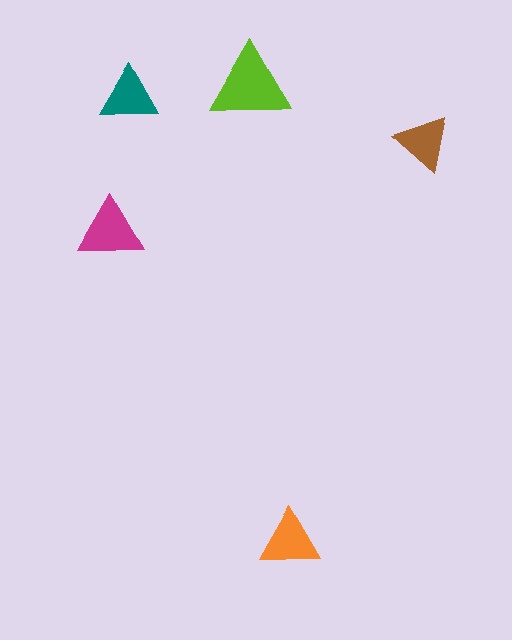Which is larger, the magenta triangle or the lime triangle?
The lime one.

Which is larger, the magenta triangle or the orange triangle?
The magenta one.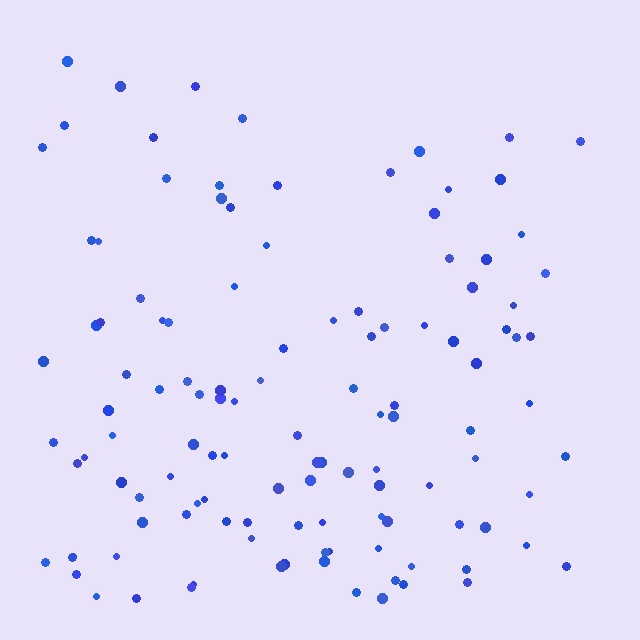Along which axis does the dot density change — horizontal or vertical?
Vertical.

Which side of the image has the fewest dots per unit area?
The top.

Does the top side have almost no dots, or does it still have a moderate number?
Still a moderate number, just noticeably fewer than the bottom.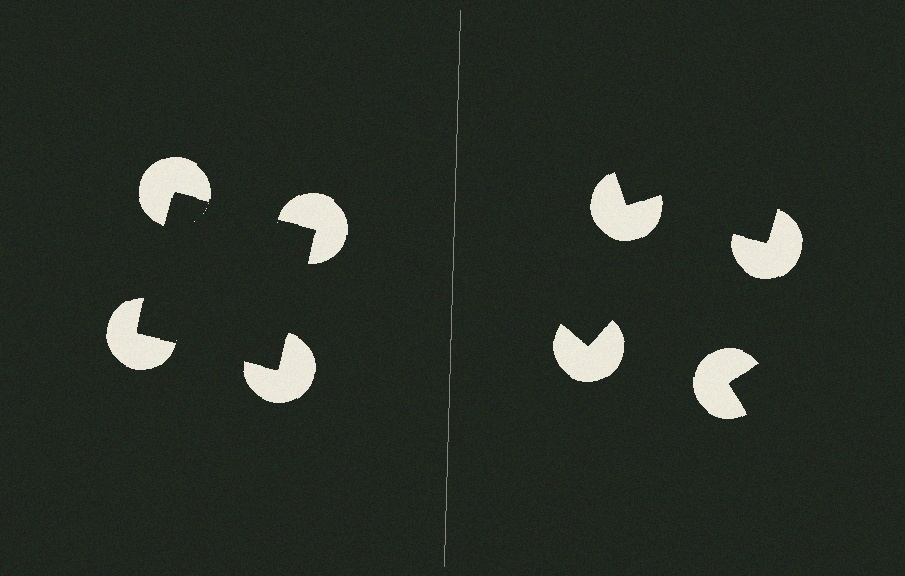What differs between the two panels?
The pac-man discs are positioned identically on both sides; only the wedge orientations differ. On the left they align to a square; on the right they are misaligned.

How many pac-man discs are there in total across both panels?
8 — 4 on each side.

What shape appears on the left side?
An illusory square.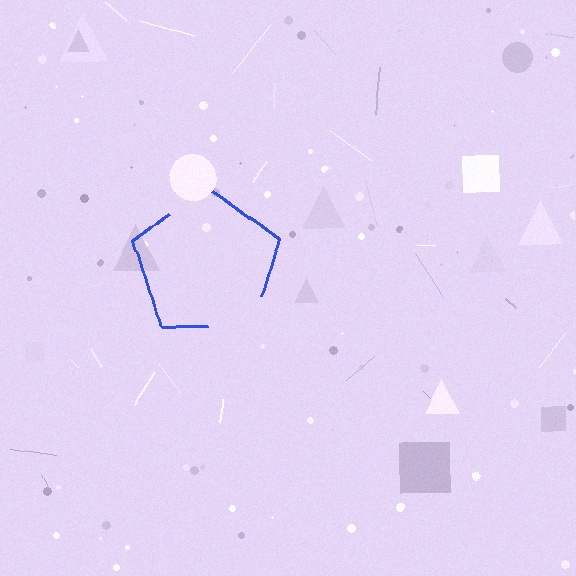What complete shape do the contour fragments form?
The contour fragments form a pentagon.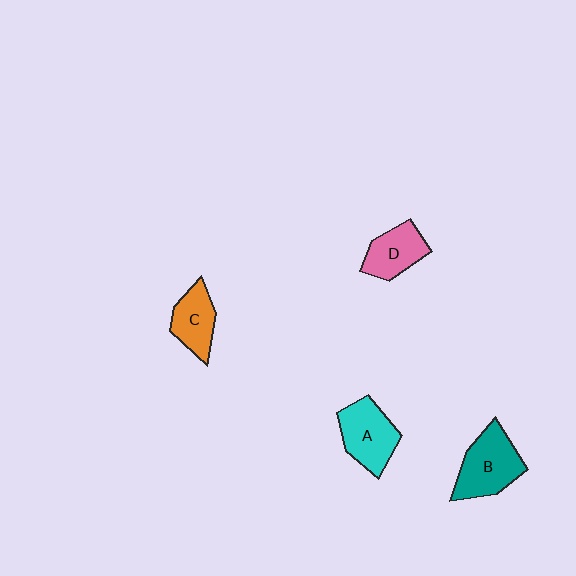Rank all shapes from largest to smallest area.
From largest to smallest: B (teal), A (cyan), D (pink), C (orange).